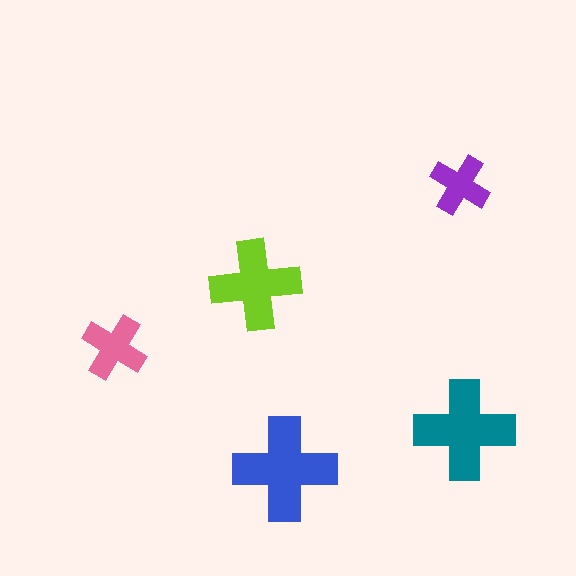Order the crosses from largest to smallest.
the blue one, the teal one, the lime one, the pink one, the purple one.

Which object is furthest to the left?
The pink cross is leftmost.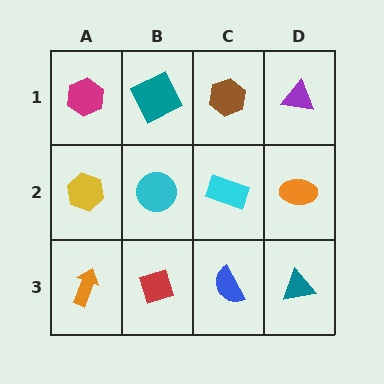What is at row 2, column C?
A cyan rectangle.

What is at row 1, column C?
A brown hexagon.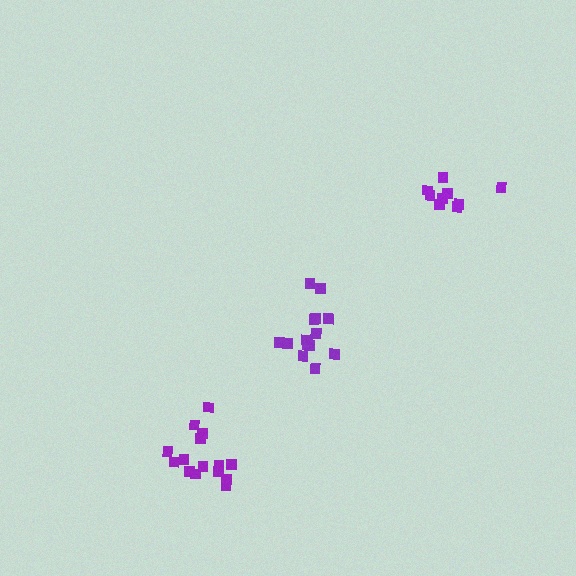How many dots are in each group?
Group 1: 14 dots, Group 2: 9 dots, Group 3: 15 dots (38 total).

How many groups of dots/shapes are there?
There are 3 groups.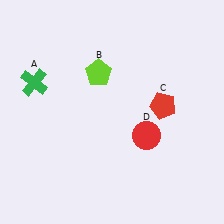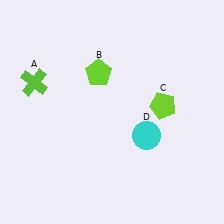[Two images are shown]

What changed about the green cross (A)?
In Image 1, A is green. In Image 2, it changed to lime.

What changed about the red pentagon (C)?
In Image 1, C is red. In Image 2, it changed to lime.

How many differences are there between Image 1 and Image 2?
There are 3 differences between the two images.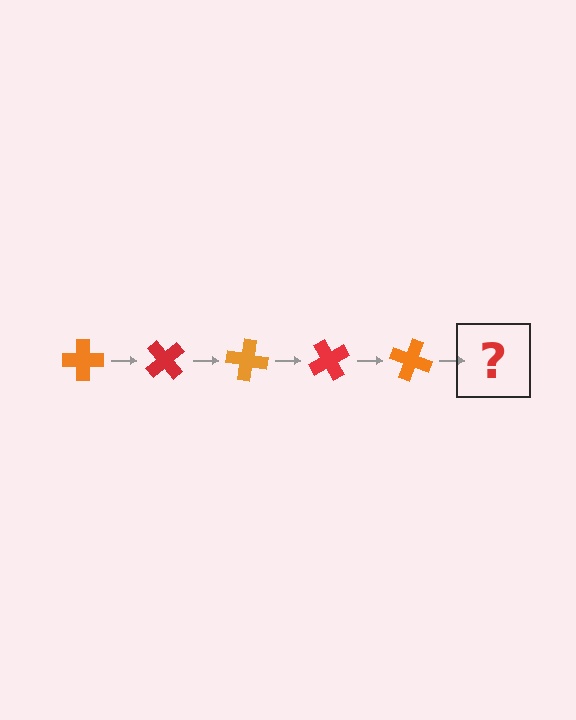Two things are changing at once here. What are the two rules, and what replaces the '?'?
The two rules are that it rotates 50 degrees each step and the color cycles through orange and red. The '?' should be a red cross, rotated 250 degrees from the start.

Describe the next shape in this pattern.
It should be a red cross, rotated 250 degrees from the start.